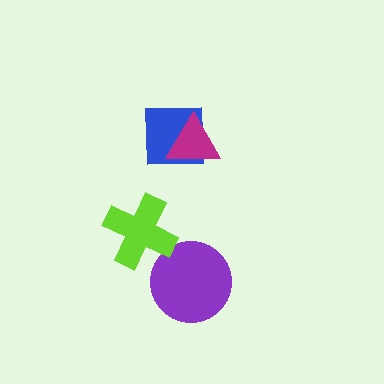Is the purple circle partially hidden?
No, no other shape covers it.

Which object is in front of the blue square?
The magenta triangle is in front of the blue square.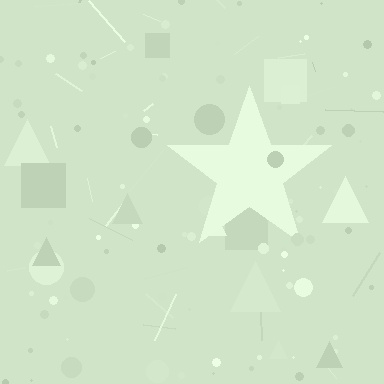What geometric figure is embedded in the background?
A star is embedded in the background.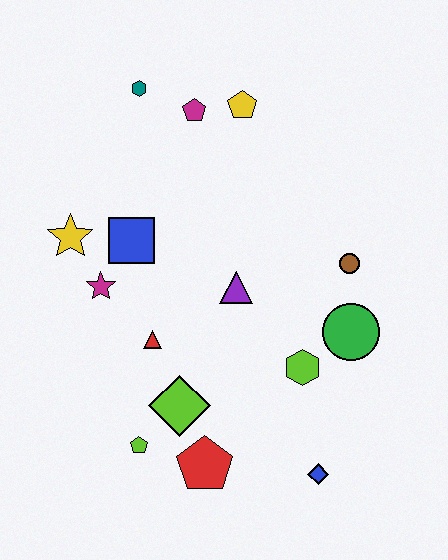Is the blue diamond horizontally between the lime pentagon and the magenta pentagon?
No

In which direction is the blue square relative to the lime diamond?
The blue square is above the lime diamond.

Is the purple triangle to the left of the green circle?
Yes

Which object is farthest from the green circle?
The teal hexagon is farthest from the green circle.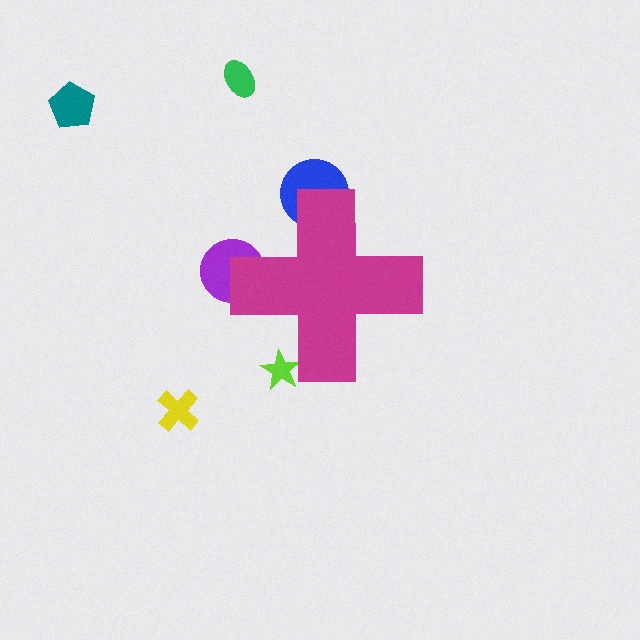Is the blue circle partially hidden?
Yes, the blue circle is partially hidden behind the magenta cross.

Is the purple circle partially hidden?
Yes, the purple circle is partially hidden behind the magenta cross.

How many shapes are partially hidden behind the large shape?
3 shapes are partially hidden.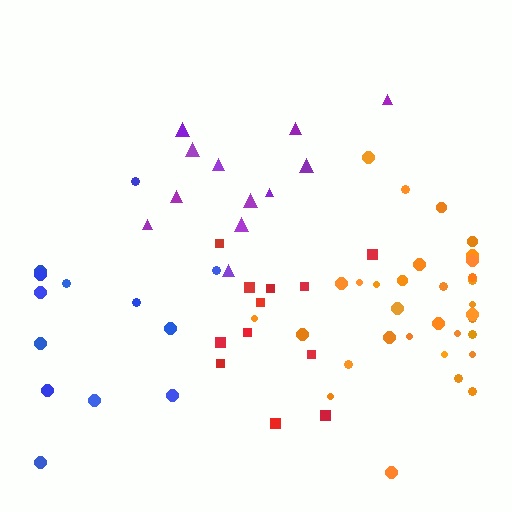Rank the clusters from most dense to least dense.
orange, red, purple, blue.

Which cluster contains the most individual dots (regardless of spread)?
Orange (32).